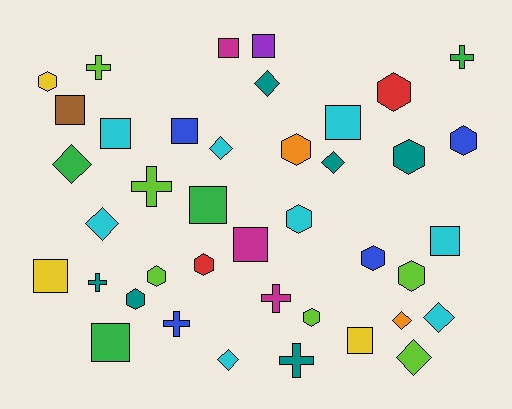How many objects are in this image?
There are 40 objects.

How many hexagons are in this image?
There are 12 hexagons.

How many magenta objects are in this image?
There are 3 magenta objects.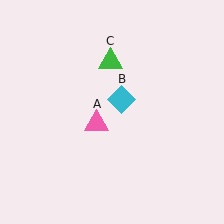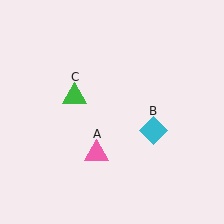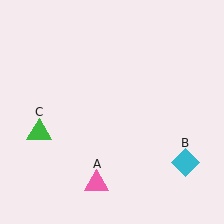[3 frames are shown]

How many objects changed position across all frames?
3 objects changed position: pink triangle (object A), cyan diamond (object B), green triangle (object C).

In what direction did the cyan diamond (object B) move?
The cyan diamond (object B) moved down and to the right.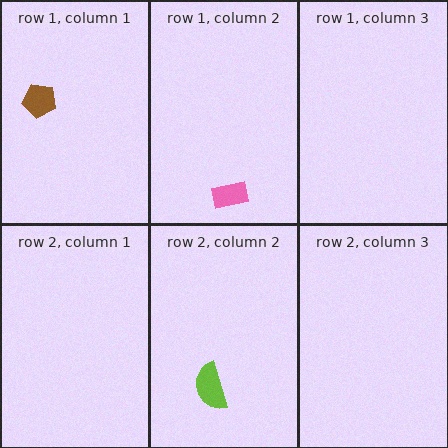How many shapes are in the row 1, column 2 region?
1.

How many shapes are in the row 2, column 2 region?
1.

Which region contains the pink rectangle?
The row 1, column 2 region.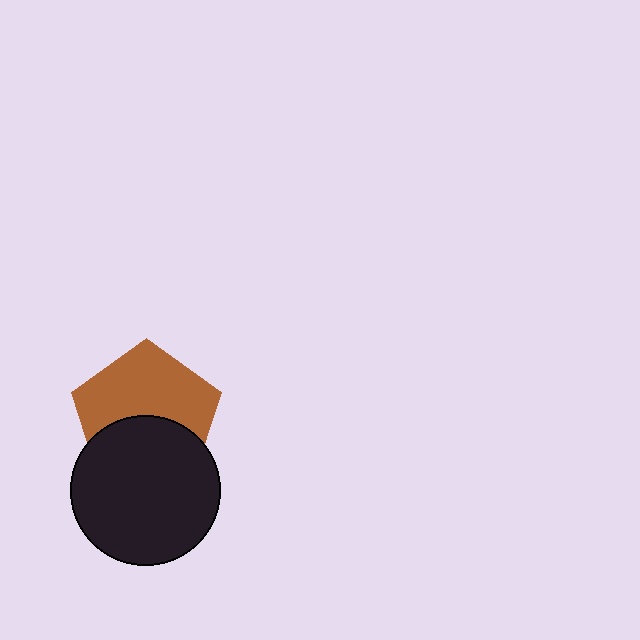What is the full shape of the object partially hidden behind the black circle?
The partially hidden object is a brown pentagon.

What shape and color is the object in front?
The object in front is a black circle.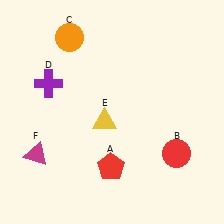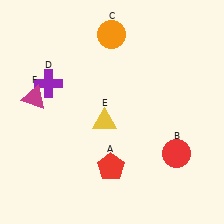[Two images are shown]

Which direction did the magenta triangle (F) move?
The magenta triangle (F) moved up.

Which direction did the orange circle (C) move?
The orange circle (C) moved right.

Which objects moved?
The objects that moved are: the orange circle (C), the magenta triangle (F).